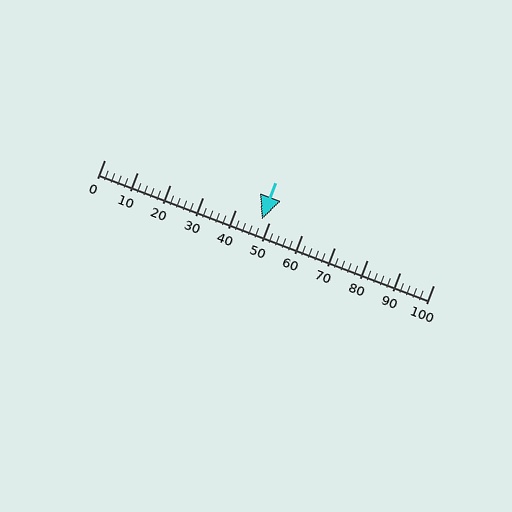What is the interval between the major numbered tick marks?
The major tick marks are spaced 10 units apart.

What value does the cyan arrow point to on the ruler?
The cyan arrow points to approximately 48.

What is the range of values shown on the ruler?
The ruler shows values from 0 to 100.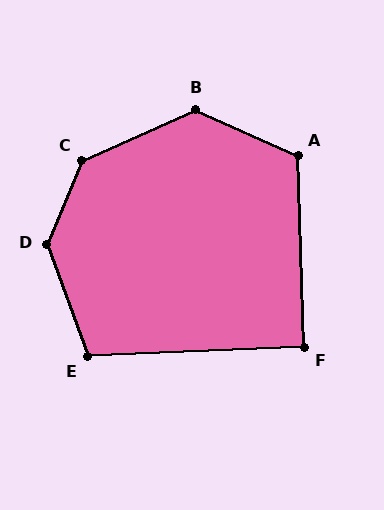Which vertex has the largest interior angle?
D, at approximately 138 degrees.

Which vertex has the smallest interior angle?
F, at approximately 91 degrees.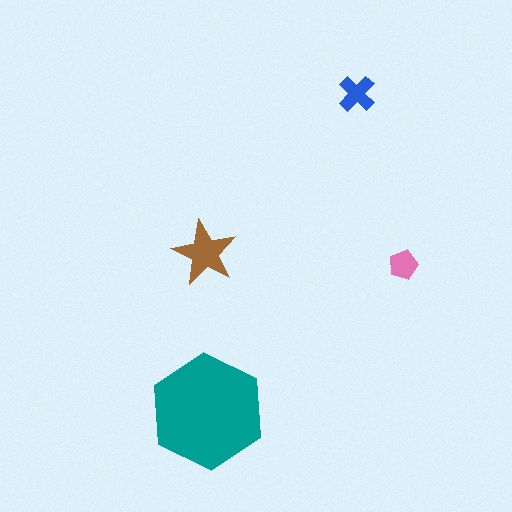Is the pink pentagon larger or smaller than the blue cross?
Smaller.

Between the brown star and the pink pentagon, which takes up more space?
The brown star.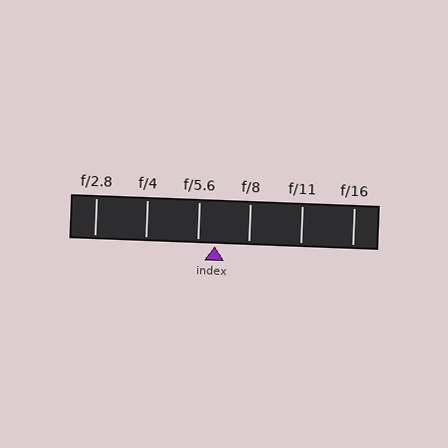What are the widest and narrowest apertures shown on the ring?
The widest aperture shown is f/2.8 and the narrowest is f/16.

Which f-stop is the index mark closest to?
The index mark is closest to f/5.6.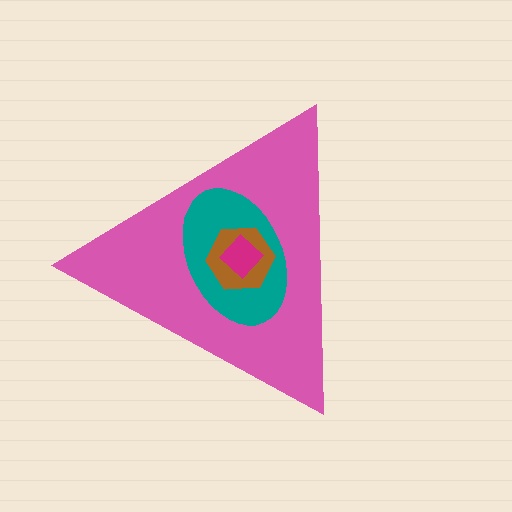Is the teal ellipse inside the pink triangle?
Yes.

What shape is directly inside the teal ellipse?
The brown hexagon.